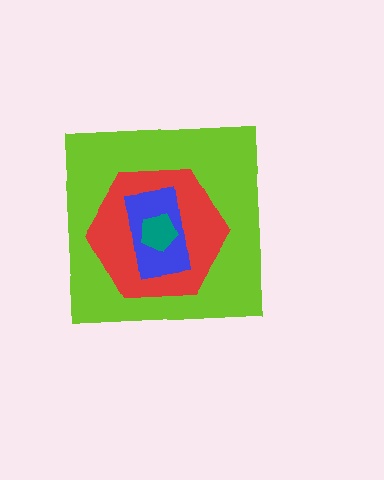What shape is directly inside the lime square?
The red hexagon.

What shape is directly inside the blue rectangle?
The teal pentagon.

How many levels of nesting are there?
4.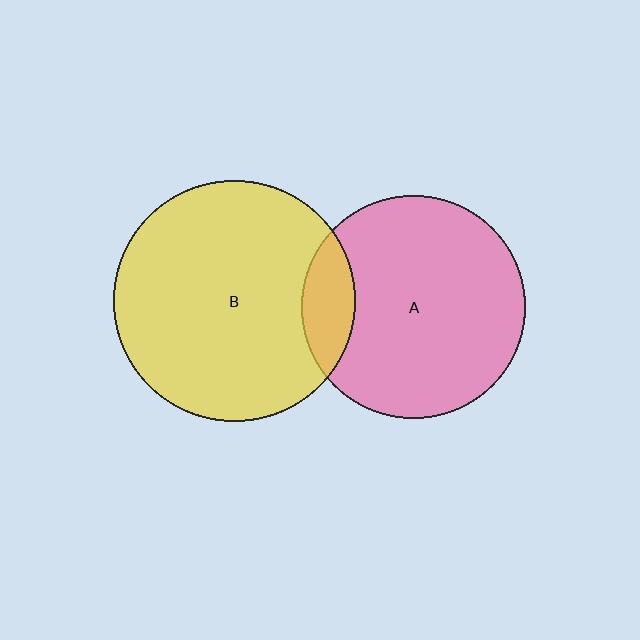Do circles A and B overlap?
Yes.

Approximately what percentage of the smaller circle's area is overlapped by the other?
Approximately 15%.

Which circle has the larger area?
Circle B (yellow).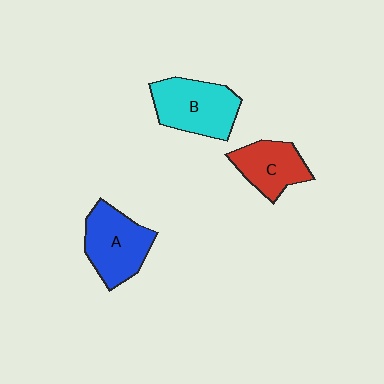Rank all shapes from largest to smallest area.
From largest to smallest: B (cyan), A (blue), C (red).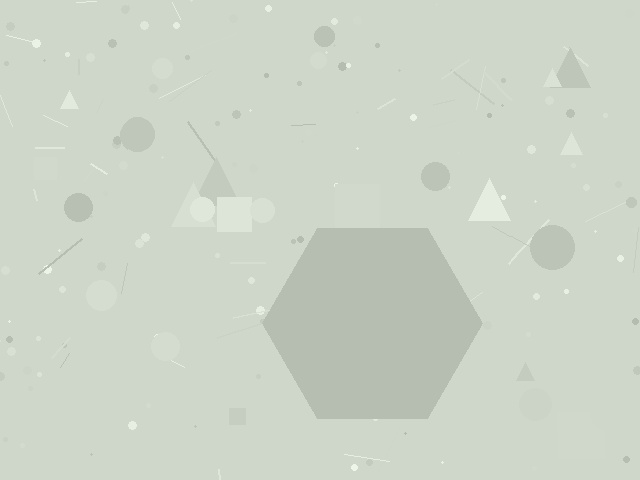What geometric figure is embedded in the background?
A hexagon is embedded in the background.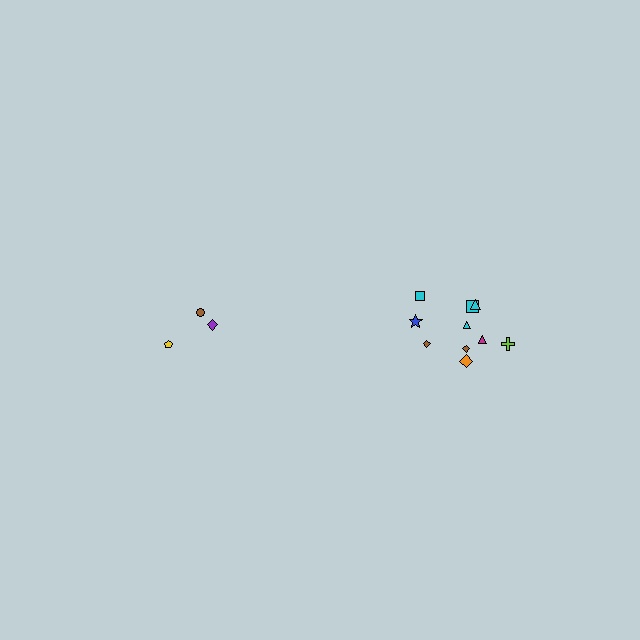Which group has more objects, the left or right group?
The right group.